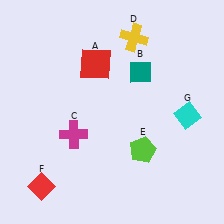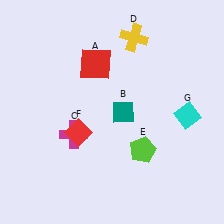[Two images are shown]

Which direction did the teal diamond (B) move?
The teal diamond (B) moved down.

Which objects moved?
The objects that moved are: the teal diamond (B), the red diamond (F).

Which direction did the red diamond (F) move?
The red diamond (F) moved up.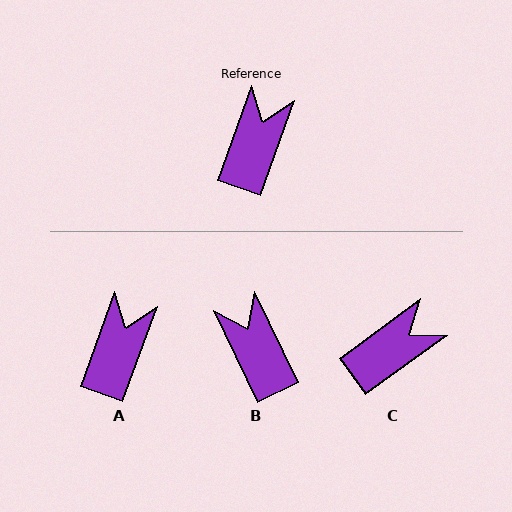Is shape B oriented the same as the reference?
No, it is off by about 45 degrees.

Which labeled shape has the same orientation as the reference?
A.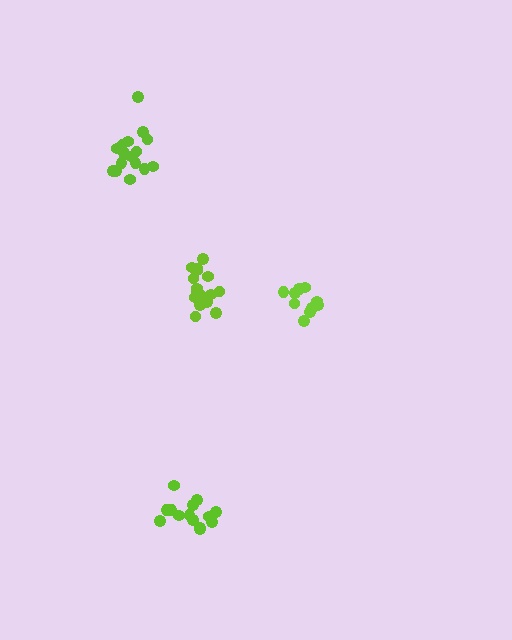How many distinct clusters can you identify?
There are 4 distinct clusters.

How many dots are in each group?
Group 1: 16 dots, Group 2: 11 dots, Group 3: 16 dots, Group 4: 14 dots (57 total).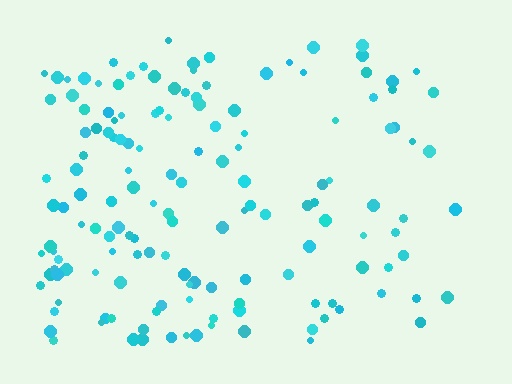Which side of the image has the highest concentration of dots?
The left.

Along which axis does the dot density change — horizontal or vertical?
Horizontal.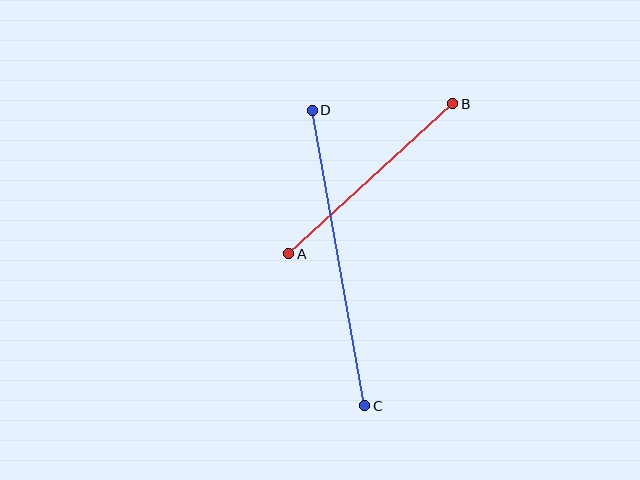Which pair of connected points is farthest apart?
Points C and D are farthest apart.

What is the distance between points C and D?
The distance is approximately 300 pixels.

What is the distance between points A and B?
The distance is approximately 222 pixels.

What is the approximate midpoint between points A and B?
The midpoint is at approximately (371, 179) pixels.